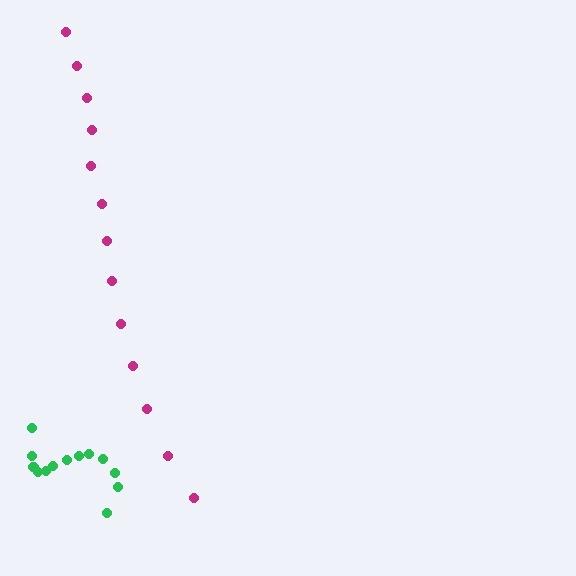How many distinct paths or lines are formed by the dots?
There are 2 distinct paths.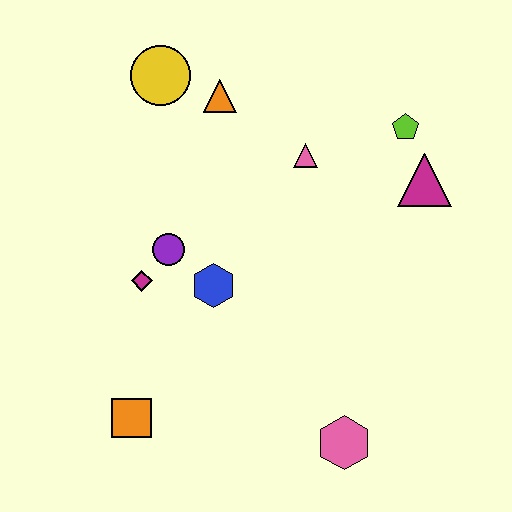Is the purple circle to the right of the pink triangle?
No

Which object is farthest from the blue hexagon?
The lime pentagon is farthest from the blue hexagon.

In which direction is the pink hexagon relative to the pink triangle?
The pink hexagon is below the pink triangle.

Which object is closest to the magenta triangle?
The lime pentagon is closest to the magenta triangle.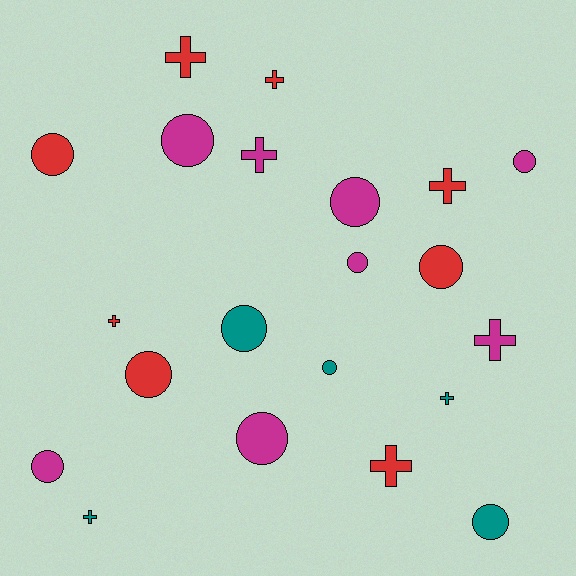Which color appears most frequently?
Magenta, with 8 objects.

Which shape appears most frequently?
Circle, with 12 objects.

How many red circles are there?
There are 3 red circles.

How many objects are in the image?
There are 21 objects.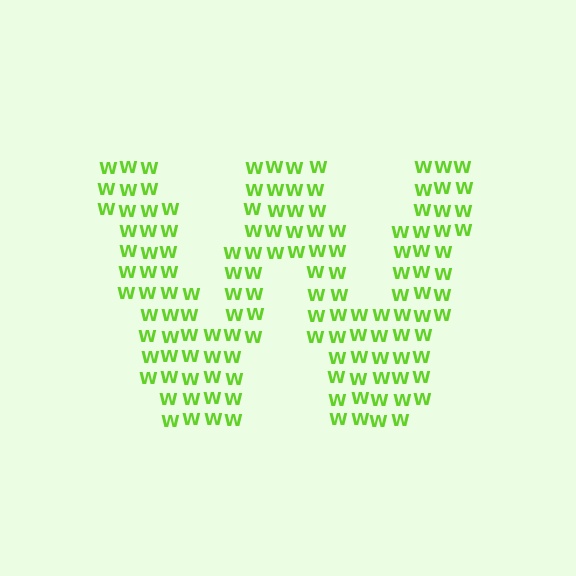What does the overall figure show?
The overall figure shows the letter W.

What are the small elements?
The small elements are letter W's.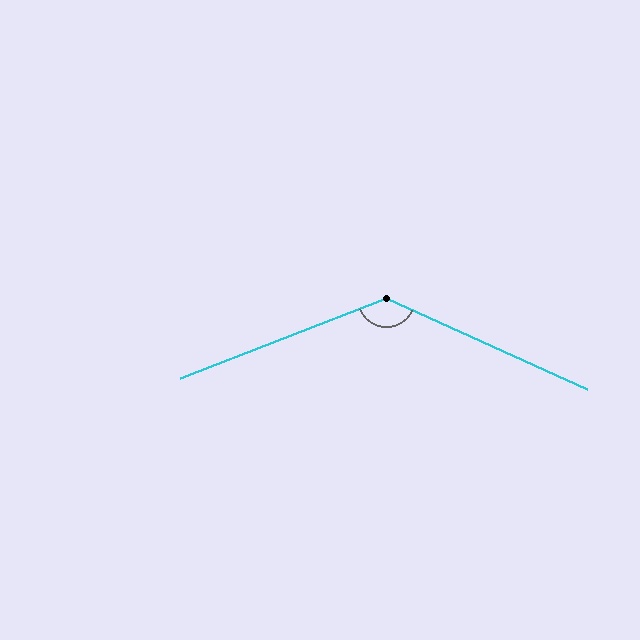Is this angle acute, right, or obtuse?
It is obtuse.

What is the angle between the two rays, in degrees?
Approximately 134 degrees.